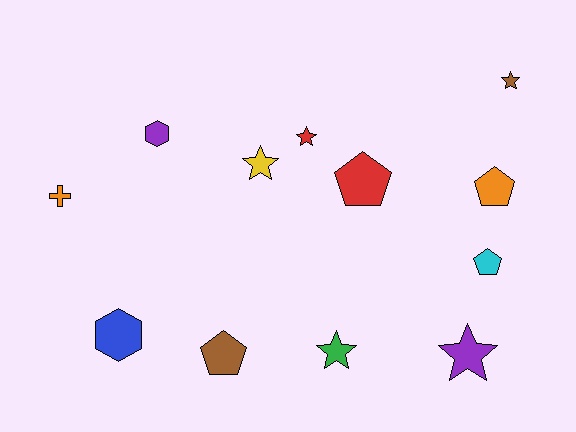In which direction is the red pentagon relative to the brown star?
The red pentagon is to the left of the brown star.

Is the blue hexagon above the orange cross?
No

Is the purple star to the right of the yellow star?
Yes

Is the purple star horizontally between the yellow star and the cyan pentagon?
Yes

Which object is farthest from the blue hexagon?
The brown star is farthest from the blue hexagon.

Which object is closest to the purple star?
The cyan pentagon is closest to the purple star.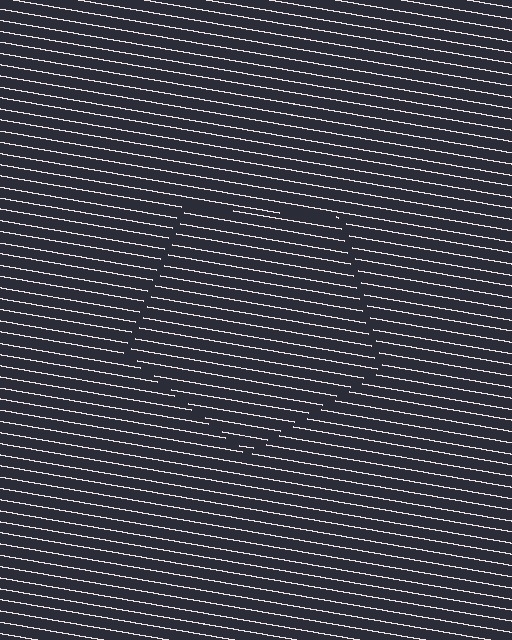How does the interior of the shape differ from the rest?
The interior of the shape contains the same grating, shifted by half a period — the contour is defined by the phase discontinuity where line-ends from the inner and outer gratings abut.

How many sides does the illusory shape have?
5 sides — the line-ends trace a pentagon.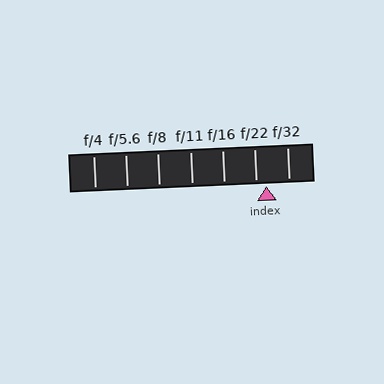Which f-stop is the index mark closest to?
The index mark is closest to f/22.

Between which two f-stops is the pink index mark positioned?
The index mark is between f/22 and f/32.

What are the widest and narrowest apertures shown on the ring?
The widest aperture shown is f/4 and the narrowest is f/32.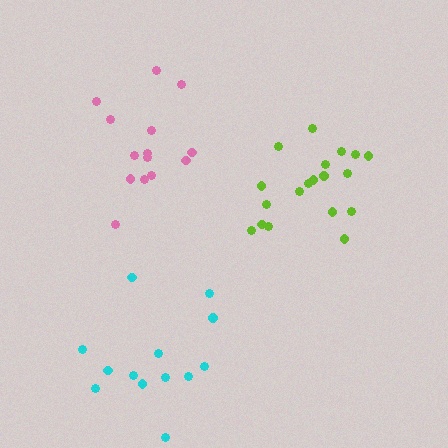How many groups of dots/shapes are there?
There are 3 groups.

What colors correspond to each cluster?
The clusters are colored: lime, cyan, pink.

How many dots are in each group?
Group 1: 19 dots, Group 2: 13 dots, Group 3: 14 dots (46 total).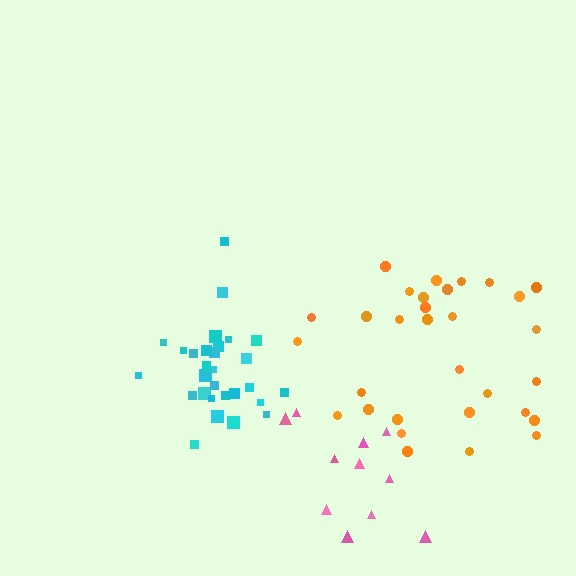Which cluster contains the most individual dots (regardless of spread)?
Orange (31).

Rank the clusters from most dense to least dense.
cyan, pink, orange.